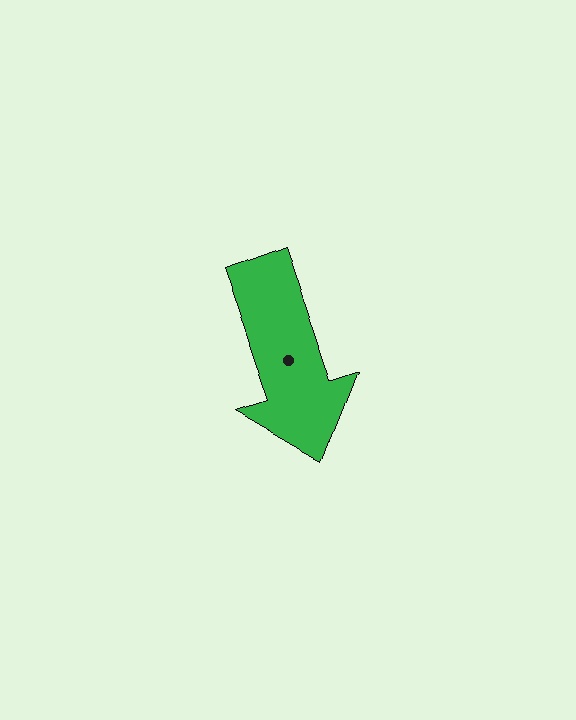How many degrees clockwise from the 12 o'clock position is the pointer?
Approximately 161 degrees.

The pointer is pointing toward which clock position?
Roughly 5 o'clock.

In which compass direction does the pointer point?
South.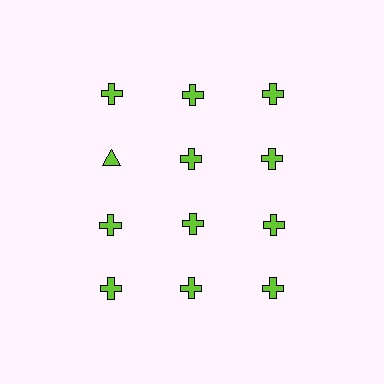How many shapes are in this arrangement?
There are 12 shapes arranged in a grid pattern.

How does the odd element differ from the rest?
It has a different shape: triangle instead of cross.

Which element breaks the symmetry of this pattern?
The lime triangle in the second row, leftmost column breaks the symmetry. All other shapes are lime crosses.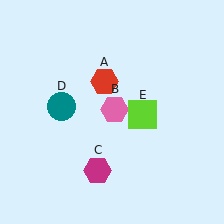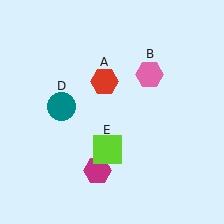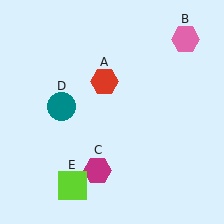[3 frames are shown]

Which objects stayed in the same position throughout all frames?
Red hexagon (object A) and magenta hexagon (object C) and teal circle (object D) remained stationary.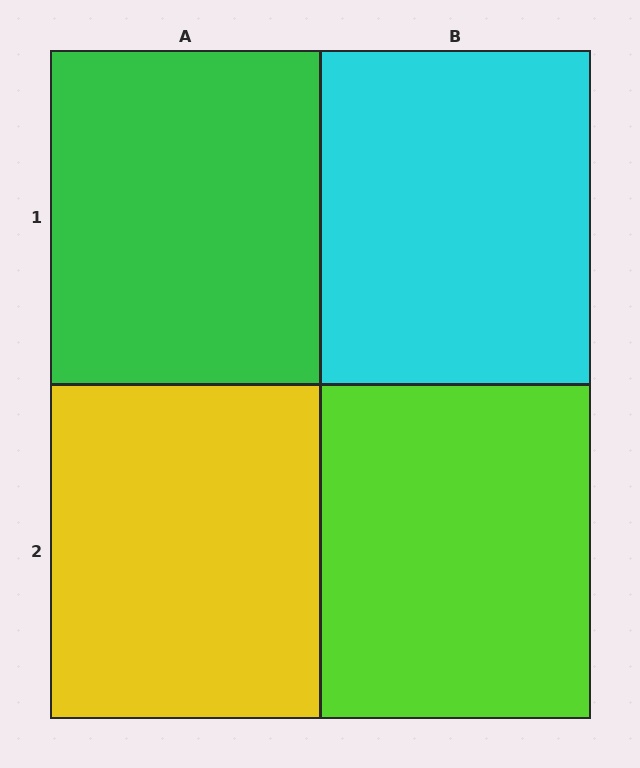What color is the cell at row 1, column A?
Green.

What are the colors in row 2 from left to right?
Yellow, lime.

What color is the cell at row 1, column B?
Cyan.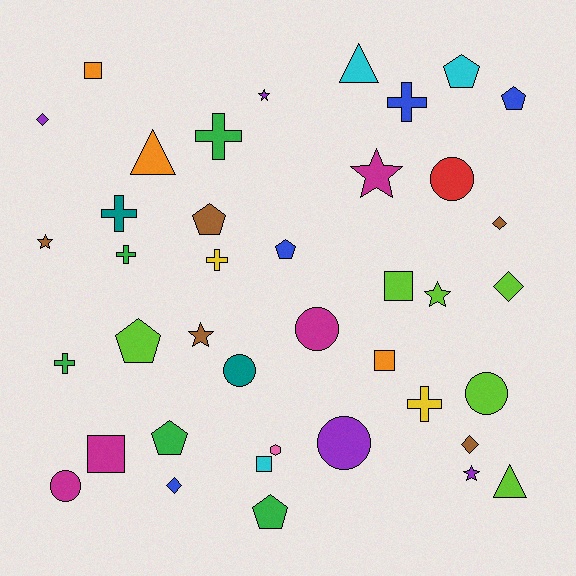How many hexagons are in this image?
There is 1 hexagon.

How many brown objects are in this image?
There are 5 brown objects.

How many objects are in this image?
There are 40 objects.